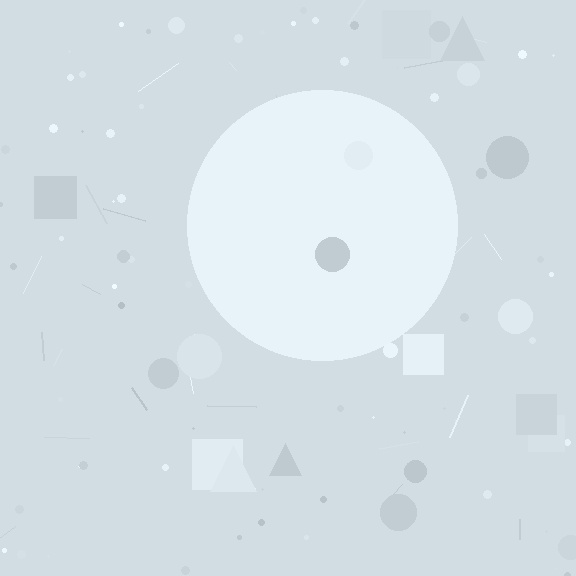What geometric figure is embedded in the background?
A circle is embedded in the background.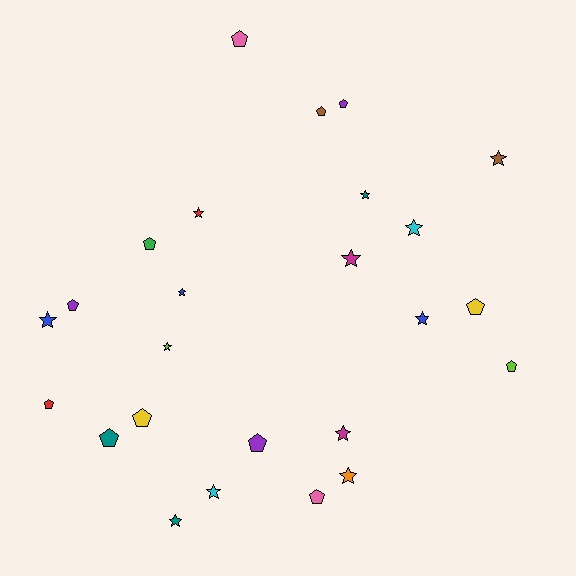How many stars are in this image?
There are 13 stars.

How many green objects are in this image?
There is 1 green object.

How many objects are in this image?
There are 25 objects.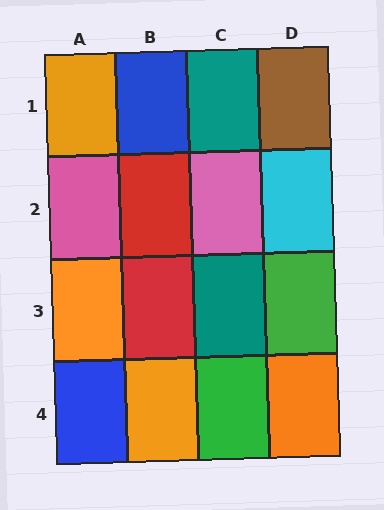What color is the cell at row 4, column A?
Blue.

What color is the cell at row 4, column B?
Orange.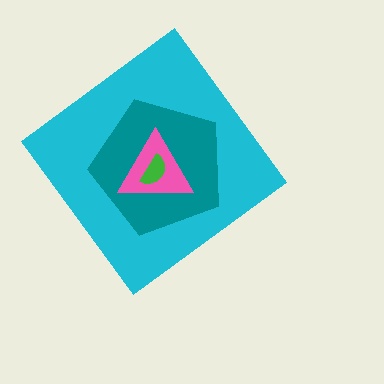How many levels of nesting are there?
4.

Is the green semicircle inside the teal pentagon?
Yes.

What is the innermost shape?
The green semicircle.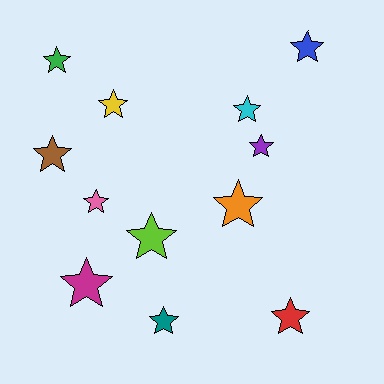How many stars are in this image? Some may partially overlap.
There are 12 stars.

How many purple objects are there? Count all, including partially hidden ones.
There is 1 purple object.